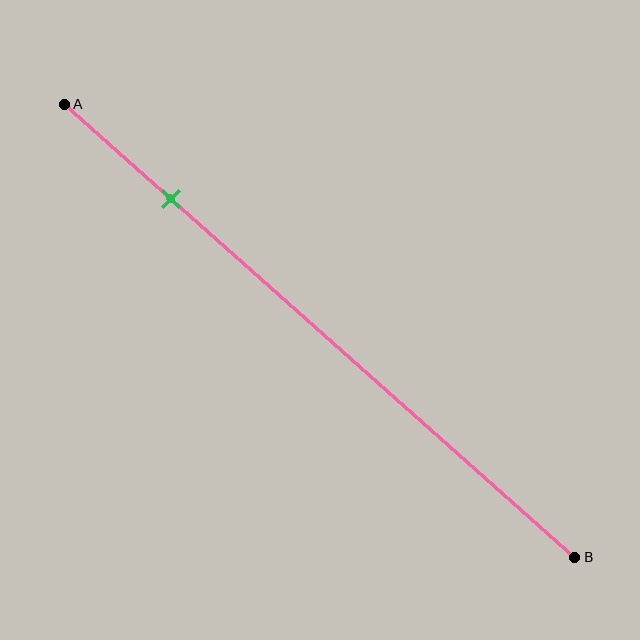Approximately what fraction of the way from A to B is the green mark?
The green mark is approximately 20% of the way from A to B.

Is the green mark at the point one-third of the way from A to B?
No, the mark is at about 20% from A, not at the 33% one-third point.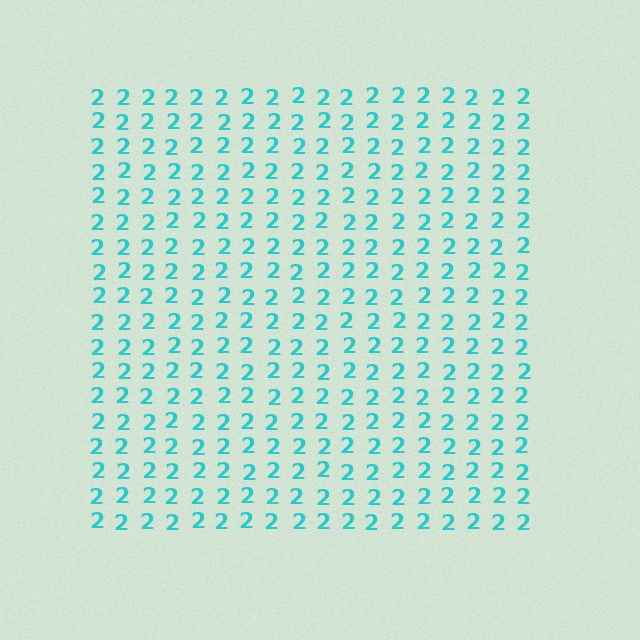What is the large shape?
The large shape is a square.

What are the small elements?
The small elements are digit 2's.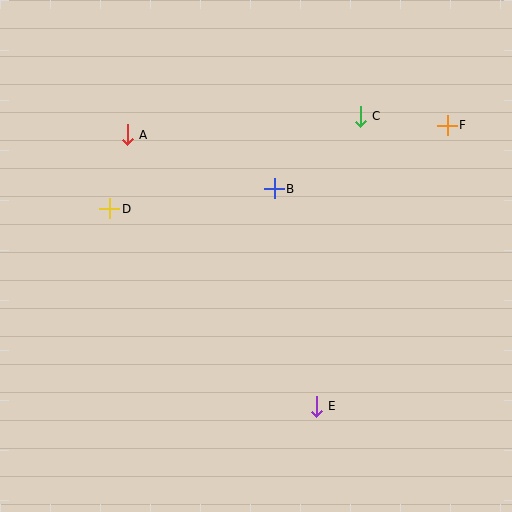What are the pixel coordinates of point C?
Point C is at (360, 116).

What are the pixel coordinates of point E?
Point E is at (316, 406).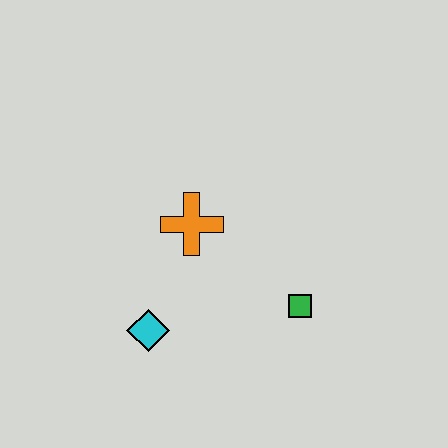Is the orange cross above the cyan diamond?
Yes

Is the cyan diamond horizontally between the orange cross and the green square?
No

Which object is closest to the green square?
The orange cross is closest to the green square.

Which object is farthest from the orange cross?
The green square is farthest from the orange cross.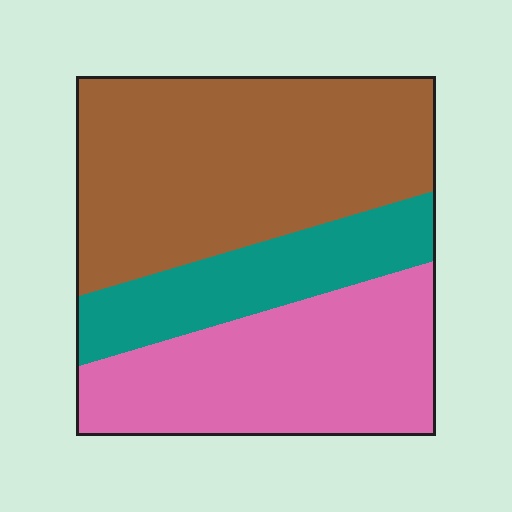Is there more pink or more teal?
Pink.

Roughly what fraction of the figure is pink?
Pink takes up about one third (1/3) of the figure.